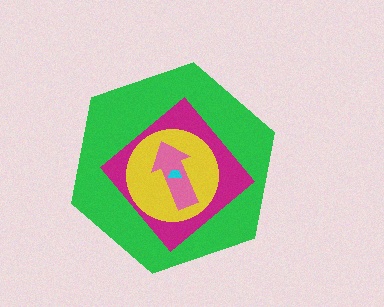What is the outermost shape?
The green hexagon.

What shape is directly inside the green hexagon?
The magenta diamond.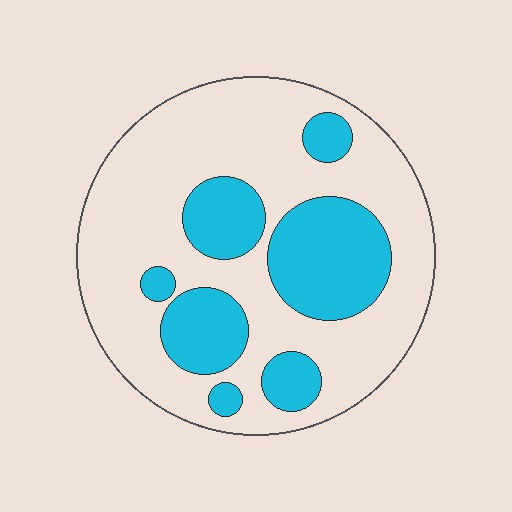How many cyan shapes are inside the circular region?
7.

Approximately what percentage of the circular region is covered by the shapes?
Approximately 30%.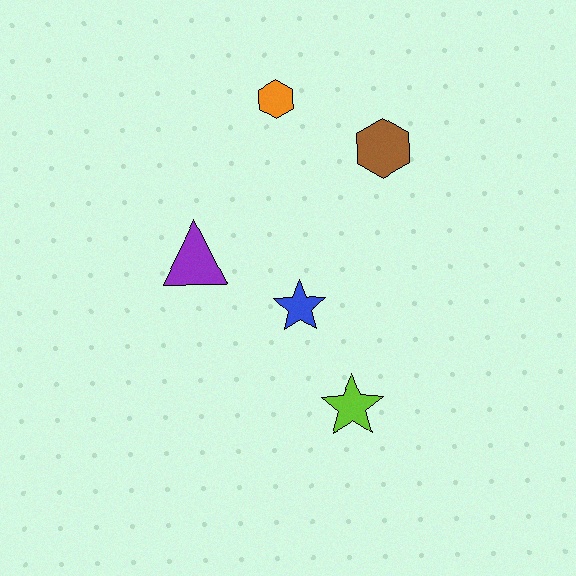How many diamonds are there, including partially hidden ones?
There are no diamonds.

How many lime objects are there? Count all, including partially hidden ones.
There is 1 lime object.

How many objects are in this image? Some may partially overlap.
There are 5 objects.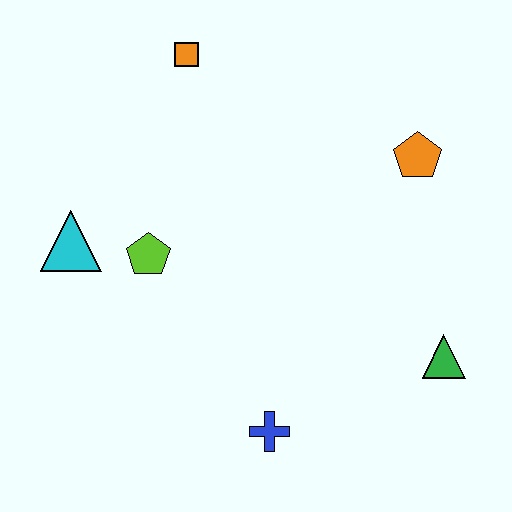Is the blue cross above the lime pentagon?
No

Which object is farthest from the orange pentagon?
The cyan triangle is farthest from the orange pentagon.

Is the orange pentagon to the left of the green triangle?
Yes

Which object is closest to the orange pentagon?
The green triangle is closest to the orange pentagon.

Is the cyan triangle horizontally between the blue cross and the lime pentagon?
No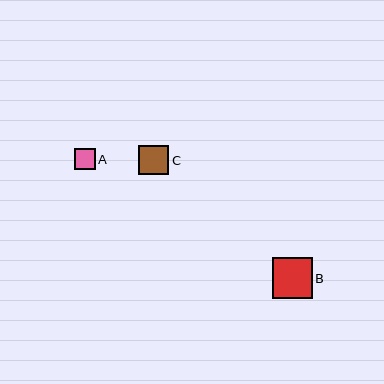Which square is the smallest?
Square A is the smallest with a size of approximately 21 pixels.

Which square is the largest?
Square B is the largest with a size of approximately 40 pixels.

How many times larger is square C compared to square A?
Square C is approximately 1.4 times the size of square A.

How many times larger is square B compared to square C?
Square B is approximately 1.4 times the size of square C.